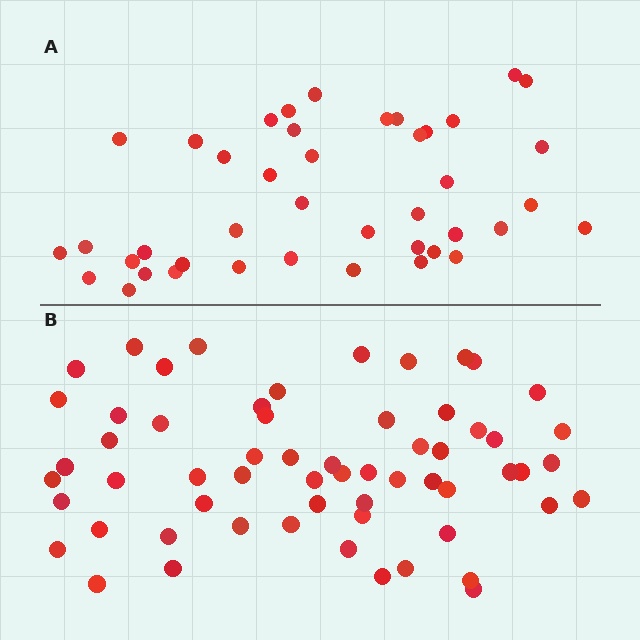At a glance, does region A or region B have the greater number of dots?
Region B (the bottom region) has more dots.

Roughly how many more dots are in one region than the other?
Region B has approximately 20 more dots than region A.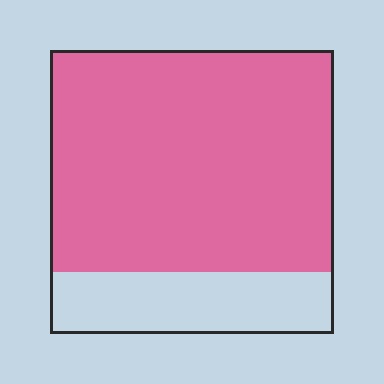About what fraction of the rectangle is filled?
About four fifths (4/5).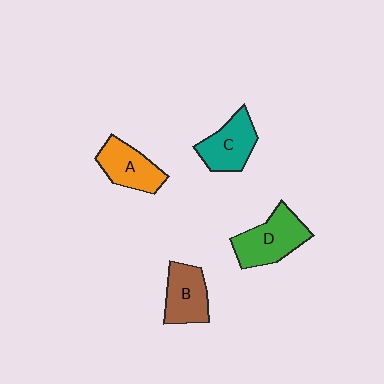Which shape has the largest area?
Shape D (green).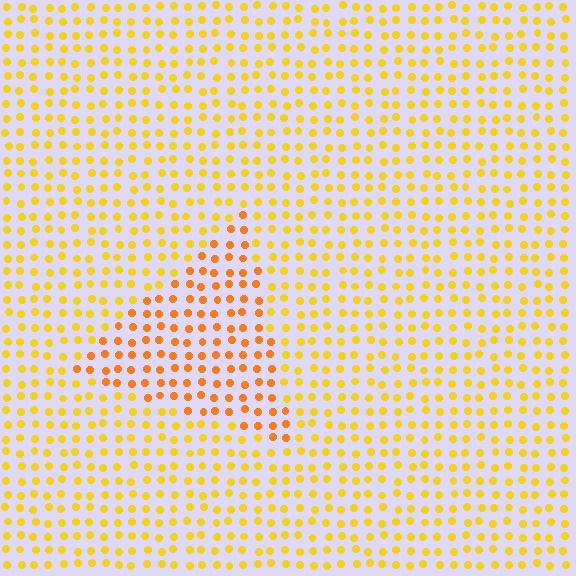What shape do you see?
I see a triangle.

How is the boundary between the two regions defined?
The boundary is defined purely by a slight shift in hue (about 24 degrees). Spacing, size, and orientation are identical on both sides.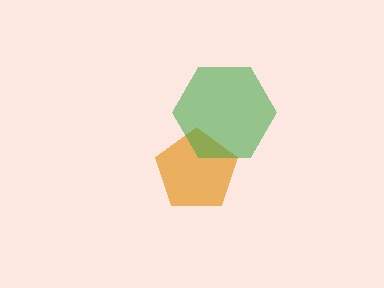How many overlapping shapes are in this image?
There are 2 overlapping shapes in the image.